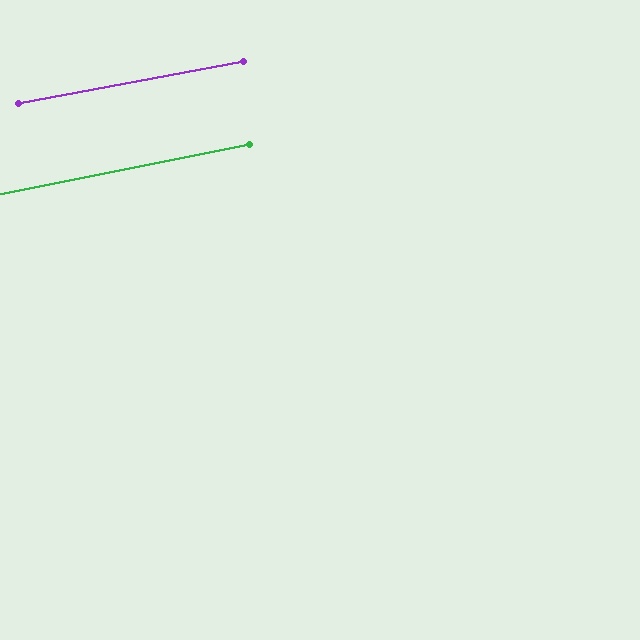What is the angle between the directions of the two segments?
Approximately 1 degree.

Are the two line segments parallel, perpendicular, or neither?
Parallel — their directions differ by only 0.6°.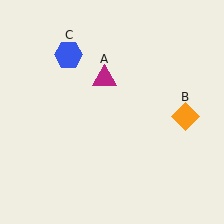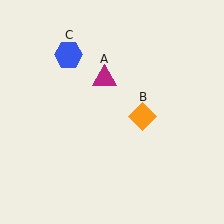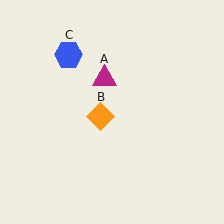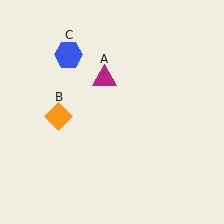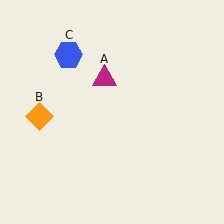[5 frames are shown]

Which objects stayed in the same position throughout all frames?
Magenta triangle (object A) and blue hexagon (object C) remained stationary.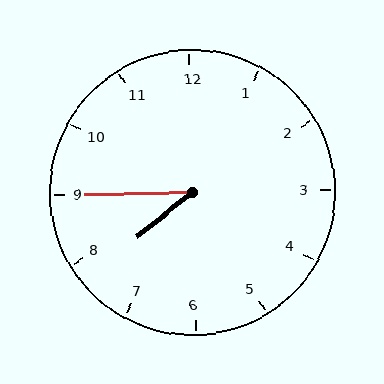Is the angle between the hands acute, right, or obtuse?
It is acute.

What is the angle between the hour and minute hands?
Approximately 38 degrees.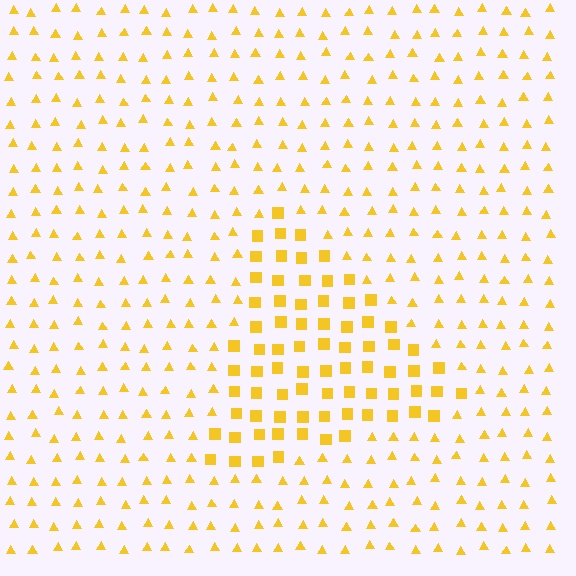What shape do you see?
I see a triangle.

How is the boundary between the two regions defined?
The boundary is defined by a change in element shape: squares inside vs. triangles outside. All elements share the same color and spacing.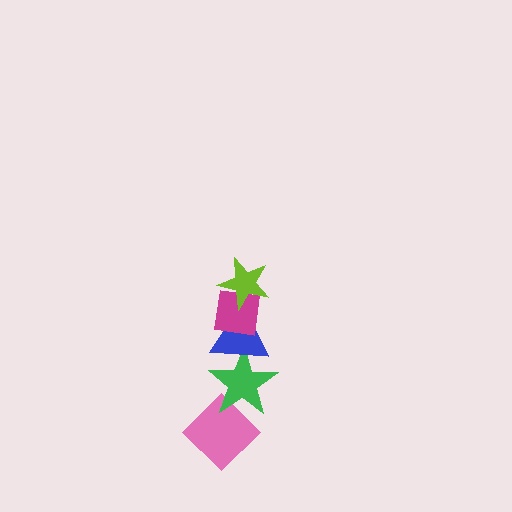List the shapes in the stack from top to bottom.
From top to bottom: the lime star, the magenta square, the blue triangle, the green star, the pink diamond.